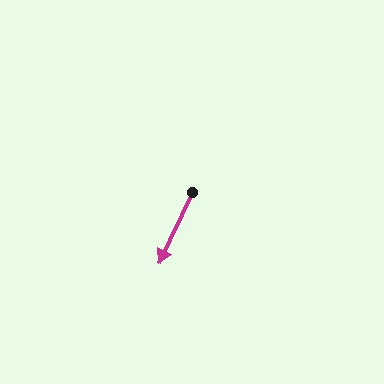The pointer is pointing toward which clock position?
Roughly 7 o'clock.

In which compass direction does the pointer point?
Southwest.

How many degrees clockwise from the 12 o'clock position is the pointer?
Approximately 205 degrees.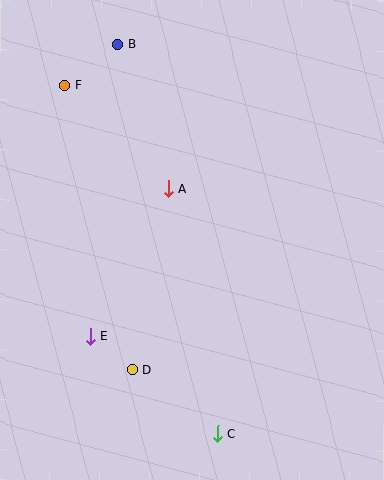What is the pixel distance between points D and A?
The distance between D and A is 184 pixels.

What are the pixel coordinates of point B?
Point B is at (117, 44).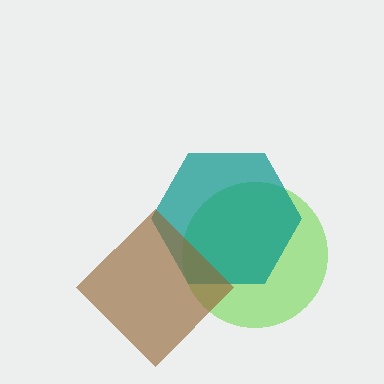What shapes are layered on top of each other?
The layered shapes are: a lime circle, a teal hexagon, a brown diamond.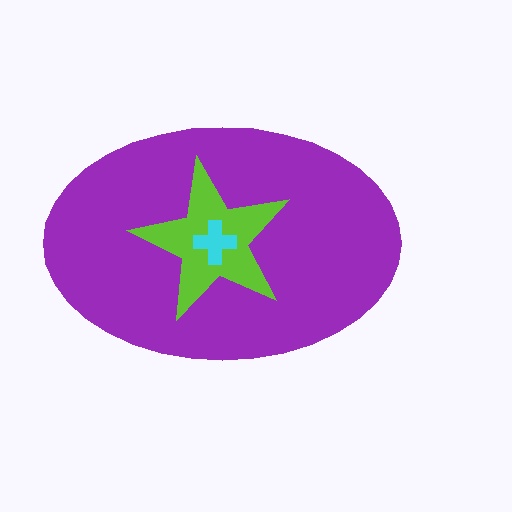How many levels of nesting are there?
3.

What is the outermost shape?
The purple ellipse.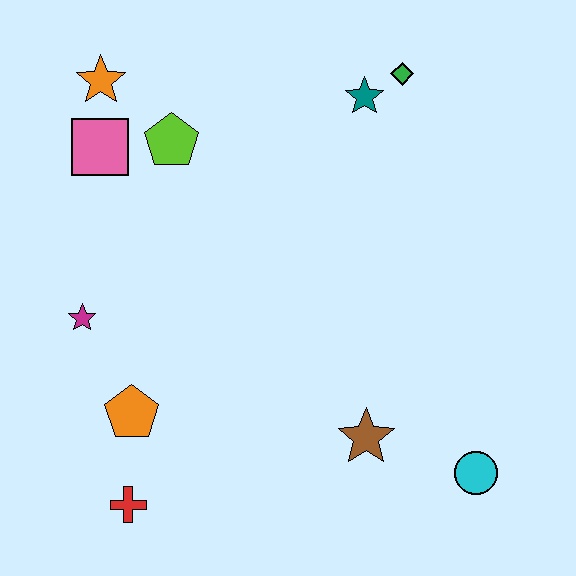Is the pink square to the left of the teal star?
Yes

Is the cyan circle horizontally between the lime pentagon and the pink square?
No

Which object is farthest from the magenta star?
The cyan circle is farthest from the magenta star.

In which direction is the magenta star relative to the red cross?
The magenta star is above the red cross.